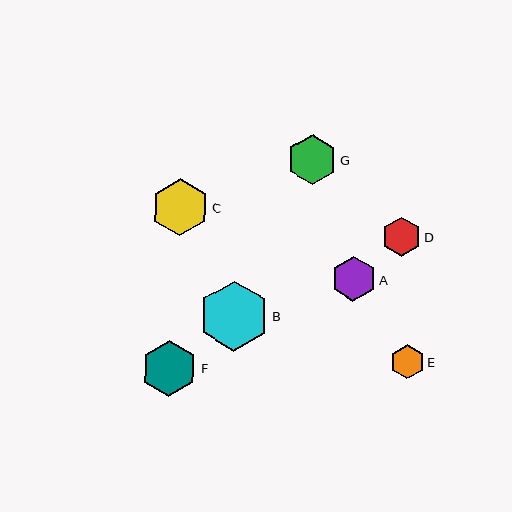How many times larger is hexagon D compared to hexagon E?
Hexagon D is approximately 1.1 times the size of hexagon E.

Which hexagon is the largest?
Hexagon B is the largest with a size of approximately 70 pixels.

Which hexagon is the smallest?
Hexagon E is the smallest with a size of approximately 34 pixels.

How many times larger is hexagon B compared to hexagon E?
Hexagon B is approximately 2.1 times the size of hexagon E.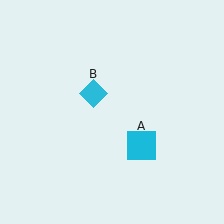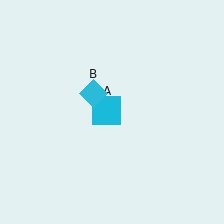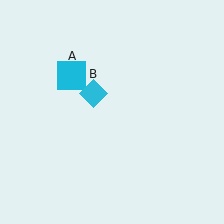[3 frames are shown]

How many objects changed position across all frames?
1 object changed position: cyan square (object A).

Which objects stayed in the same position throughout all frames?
Cyan diamond (object B) remained stationary.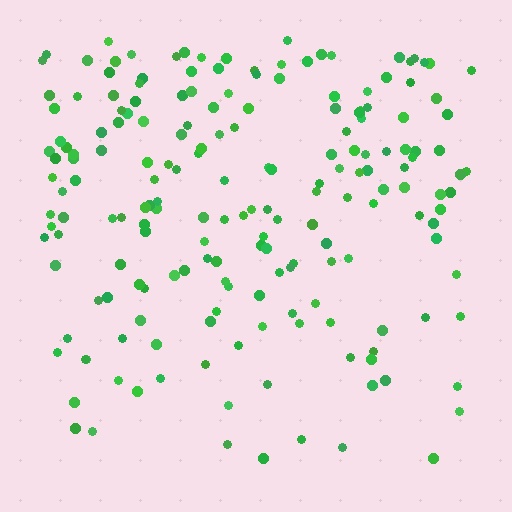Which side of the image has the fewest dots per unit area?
The bottom.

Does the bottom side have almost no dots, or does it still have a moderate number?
Still a moderate number, just noticeably fewer than the top.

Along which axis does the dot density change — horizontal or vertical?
Vertical.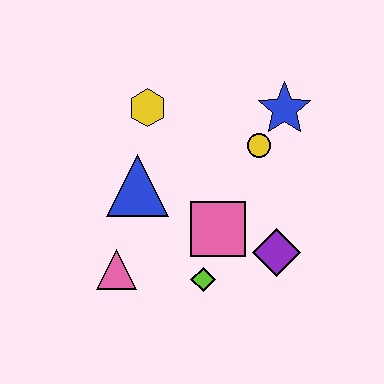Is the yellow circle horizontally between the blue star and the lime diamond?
Yes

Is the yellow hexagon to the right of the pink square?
No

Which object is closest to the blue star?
The yellow circle is closest to the blue star.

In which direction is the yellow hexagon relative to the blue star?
The yellow hexagon is to the left of the blue star.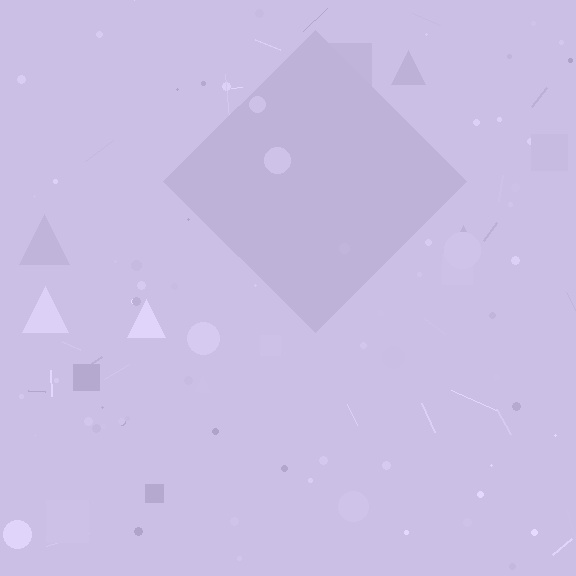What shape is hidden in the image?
A diamond is hidden in the image.